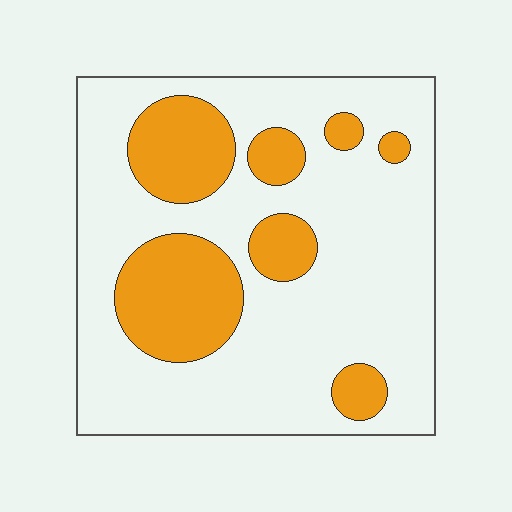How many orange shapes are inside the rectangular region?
7.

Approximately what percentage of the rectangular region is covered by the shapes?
Approximately 25%.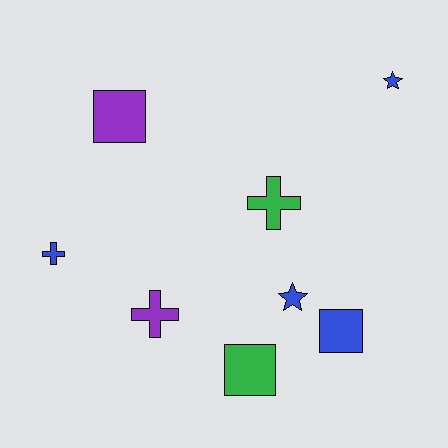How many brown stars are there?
There are no brown stars.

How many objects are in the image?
There are 8 objects.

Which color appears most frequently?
Blue, with 4 objects.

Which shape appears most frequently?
Square, with 3 objects.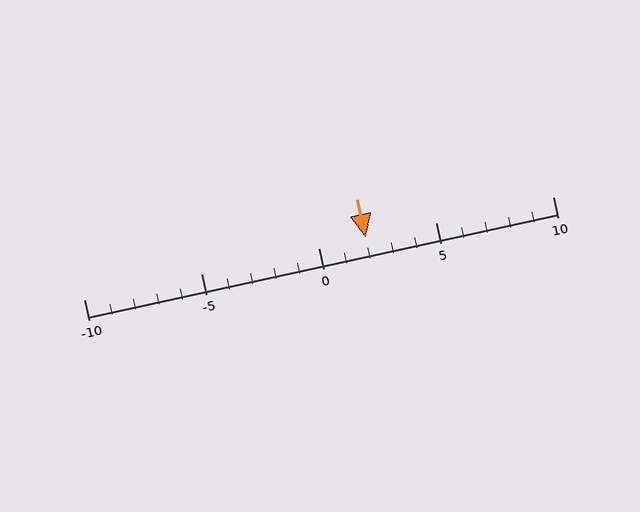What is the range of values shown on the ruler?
The ruler shows values from -10 to 10.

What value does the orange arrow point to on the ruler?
The orange arrow points to approximately 2.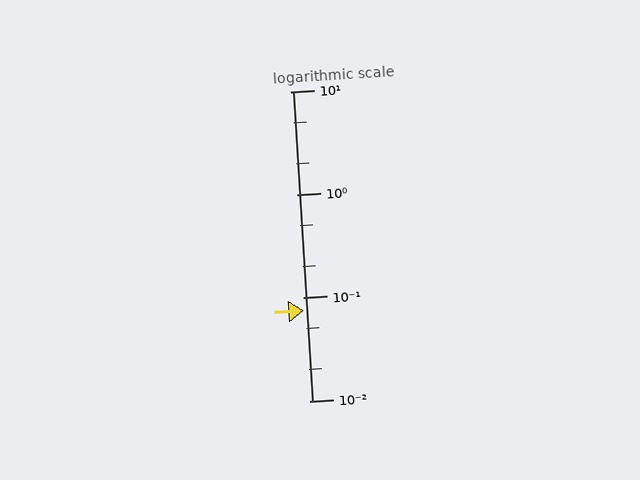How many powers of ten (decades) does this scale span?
The scale spans 3 decades, from 0.01 to 10.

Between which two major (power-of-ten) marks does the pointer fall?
The pointer is between 0.01 and 0.1.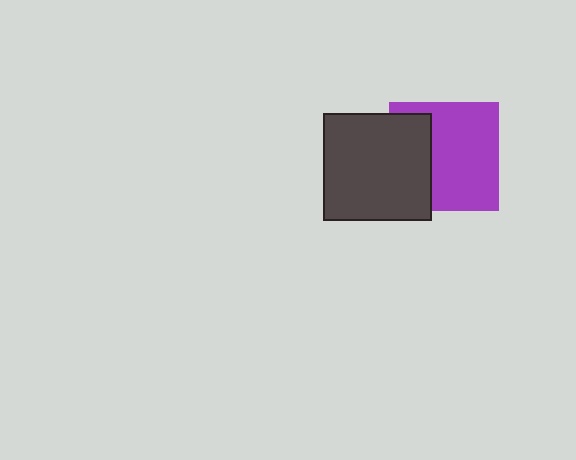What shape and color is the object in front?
The object in front is a dark gray square.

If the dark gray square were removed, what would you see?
You would see the complete purple square.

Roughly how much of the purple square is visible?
Most of it is visible (roughly 66%).